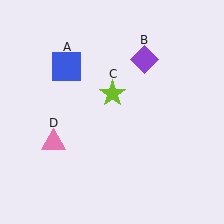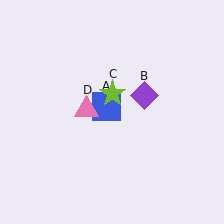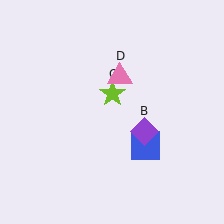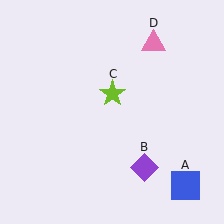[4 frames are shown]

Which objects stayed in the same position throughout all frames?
Lime star (object C) remained stationary.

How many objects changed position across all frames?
3 objects changed position: blue square (object A), purple diamond (object B), pink triangle (object D).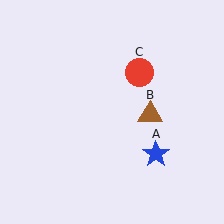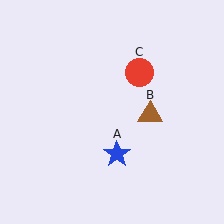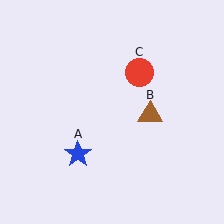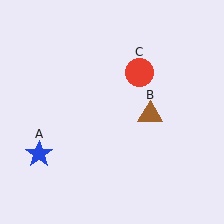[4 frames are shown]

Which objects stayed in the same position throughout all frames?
Brown triangle (object B) and red circle (object C) remained stationary.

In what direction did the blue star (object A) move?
The blue star (object A) moved left.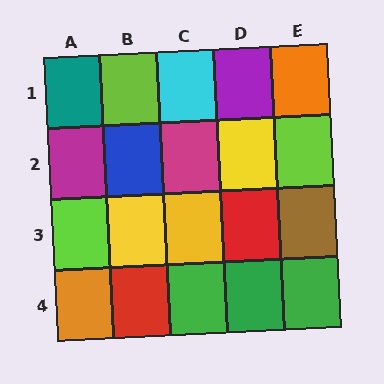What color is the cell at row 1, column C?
Cyan.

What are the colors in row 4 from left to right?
Orange, red, green, green, green.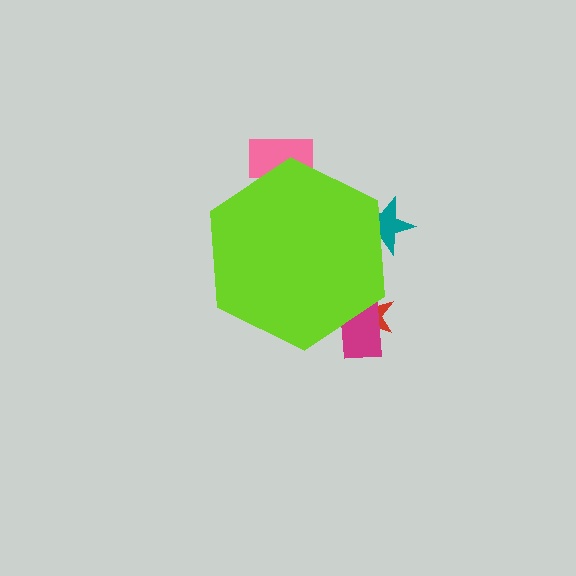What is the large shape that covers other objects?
A lime hexagon.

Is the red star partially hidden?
Yes, the red star is partially hidden behind the lime hexagon.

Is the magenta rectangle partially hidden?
Yes, the magenta rectangle is partially hidden behind the lime hexagon.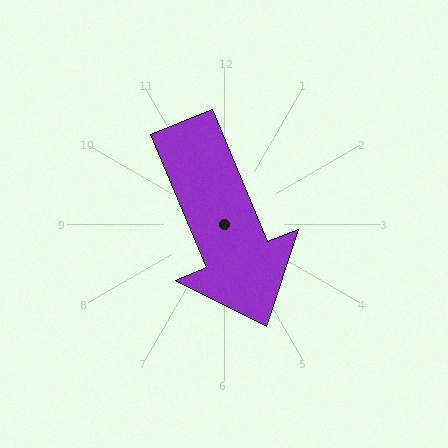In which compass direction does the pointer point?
Southeast.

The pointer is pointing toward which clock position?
Roughly 5 o'clock.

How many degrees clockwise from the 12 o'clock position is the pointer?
Approximately 157 degrees.